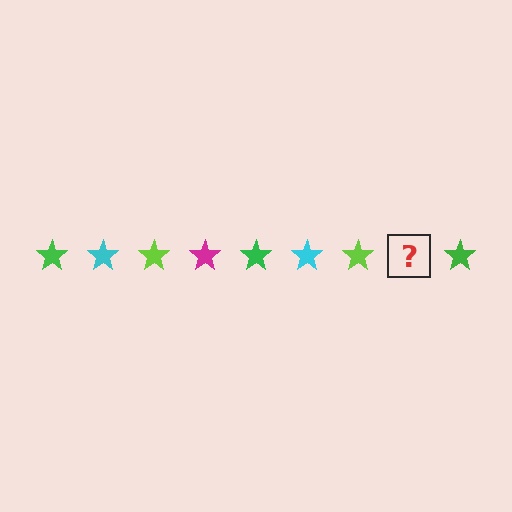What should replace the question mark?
The question mark should be replaced with a magenta star.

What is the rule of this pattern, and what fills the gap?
The rule is that the pattern cycles through green, cyan, lime, magenta stars. The gap should be filled with a magenta star.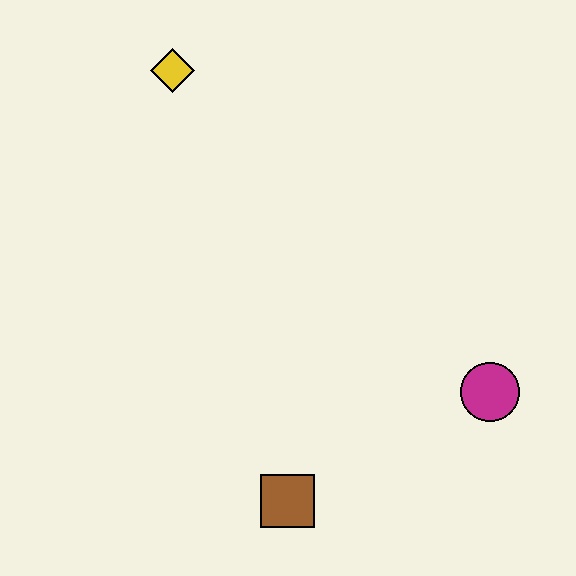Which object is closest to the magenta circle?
The brown square is closest to the magenta circle.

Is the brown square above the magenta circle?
No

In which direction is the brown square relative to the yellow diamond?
The brown square is below the yellow diamond.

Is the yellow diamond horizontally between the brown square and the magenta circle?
No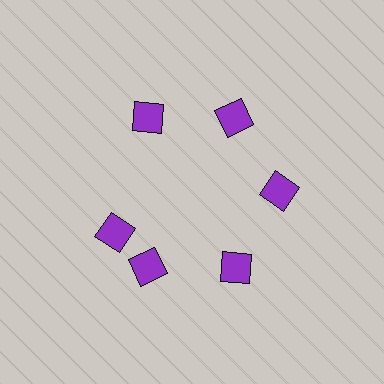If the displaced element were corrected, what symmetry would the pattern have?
It would have 6-fold rotational symmetry — the pattern would map onto itself every 60 degrees.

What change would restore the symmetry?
The symmetry would be restored by rotating it back into even spacing with its neighbors so that all 6 diamonds sit at equal angles and equal distance from the center.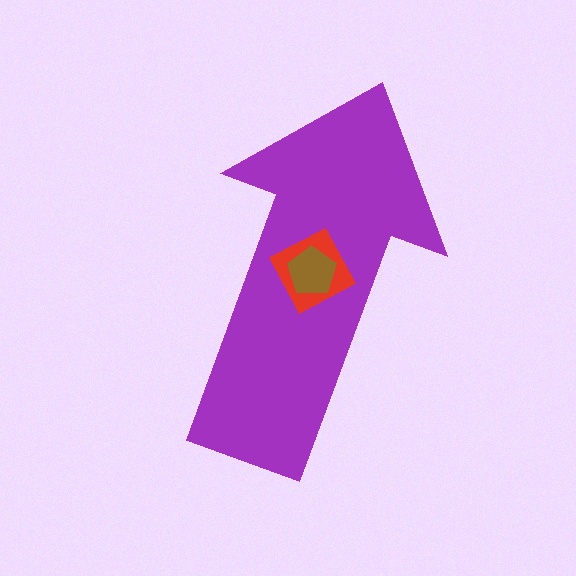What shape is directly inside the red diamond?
The brown pentagon.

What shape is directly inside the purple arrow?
The red diamond.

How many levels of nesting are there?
3.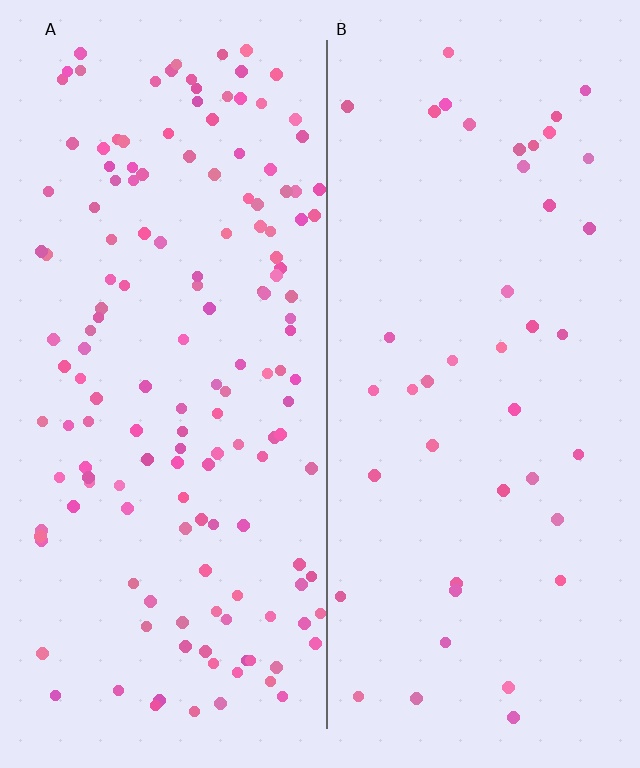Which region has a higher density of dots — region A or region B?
A (the left).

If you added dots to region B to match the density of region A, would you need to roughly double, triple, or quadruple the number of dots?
Approximately quadruple.